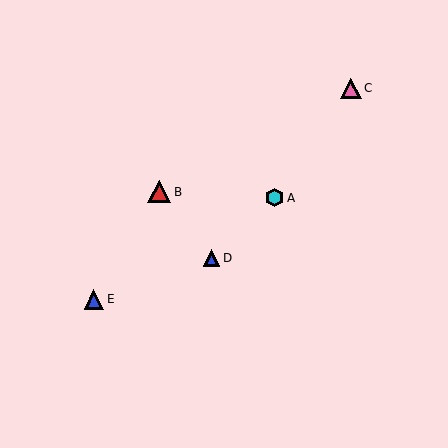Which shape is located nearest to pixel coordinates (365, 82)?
The pink triangle (labeled C) at (351, 88) is nearest to that location.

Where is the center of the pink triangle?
The center of the pink triangle is at (351, 88).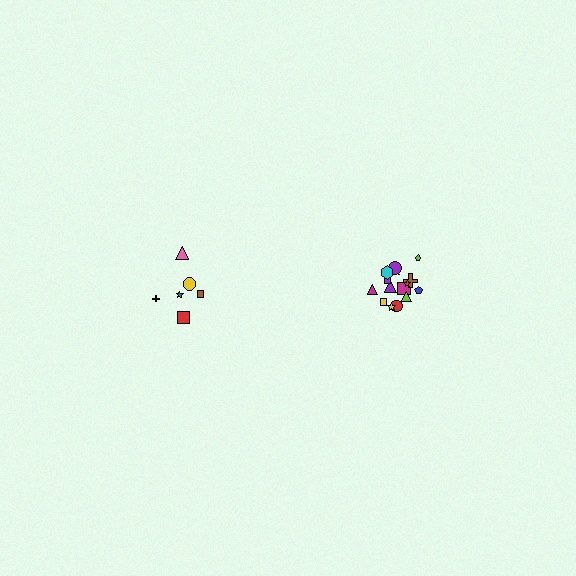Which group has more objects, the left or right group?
The right group.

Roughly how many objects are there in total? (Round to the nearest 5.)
Roughly 20 objects in total.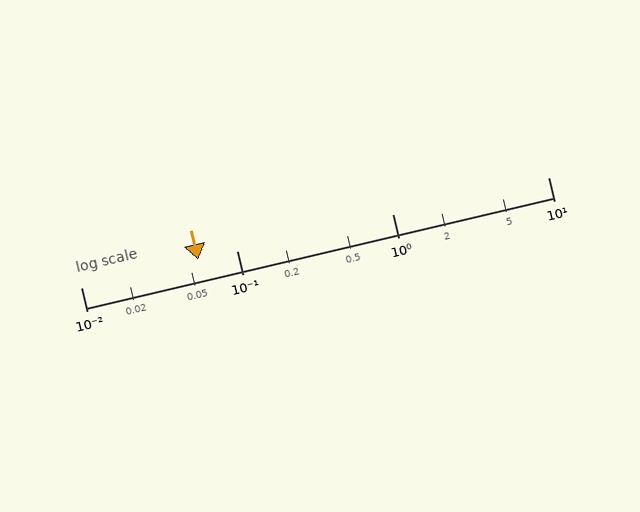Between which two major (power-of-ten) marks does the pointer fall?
The pointer is between 0.01 and 0.1.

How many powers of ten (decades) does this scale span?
The scale spans 3 decades, from 0.01 to 10.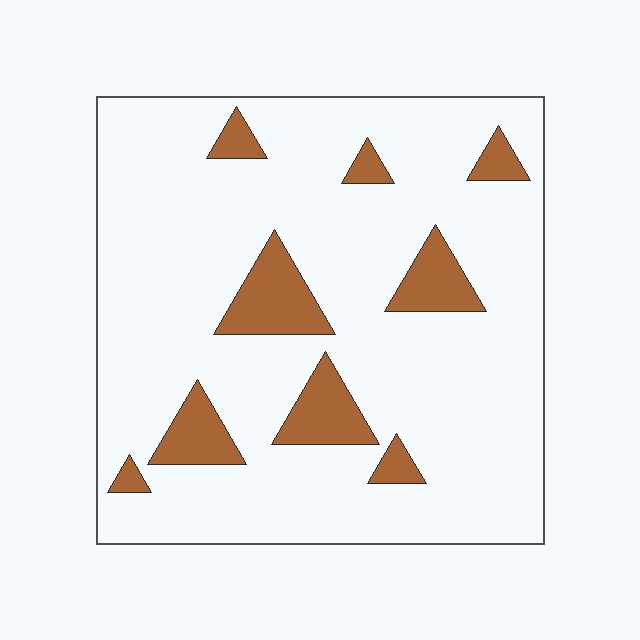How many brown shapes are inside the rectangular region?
9.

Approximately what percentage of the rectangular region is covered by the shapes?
Approximately 15%.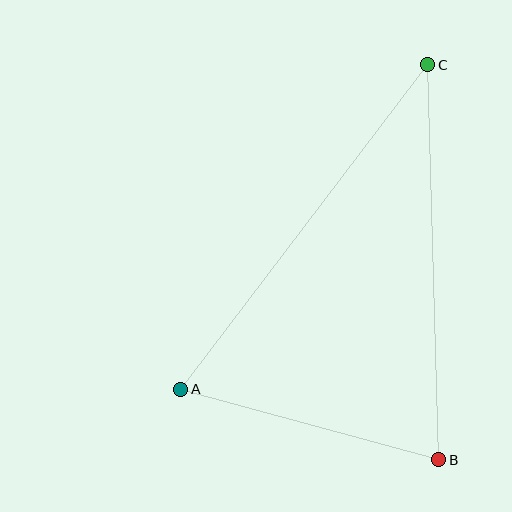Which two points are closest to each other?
Points A and B are closest to each other.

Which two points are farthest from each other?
Points A and C are farthest from each other.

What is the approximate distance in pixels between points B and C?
The distance between B and C is approximately 395 pixels.